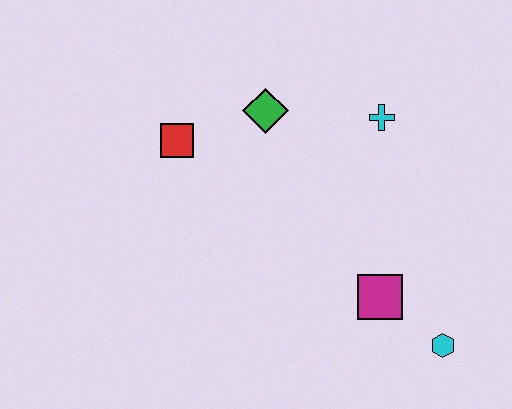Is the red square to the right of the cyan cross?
No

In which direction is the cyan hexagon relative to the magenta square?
The cyan hexagon is to the right of the magenta square.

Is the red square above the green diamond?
No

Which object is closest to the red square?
The green diamond is closest to the red square.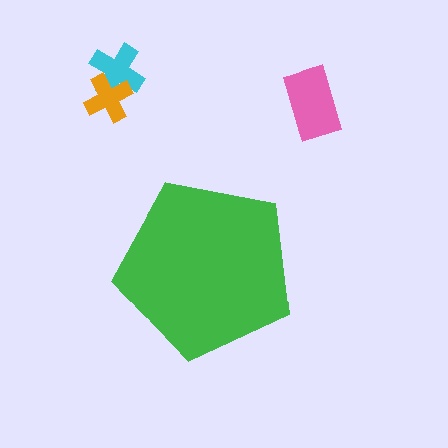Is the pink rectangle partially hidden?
No, the pink rectangle is fully visible.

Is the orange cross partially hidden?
No, the orange cross is fully visible.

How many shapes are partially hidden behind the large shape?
0 shapes are partially hidden.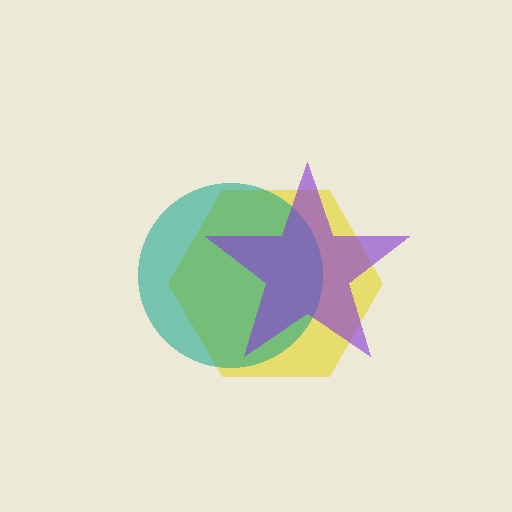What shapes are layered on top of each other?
The layered shapes are: a yellow hexagon, a teal circle, a purple star.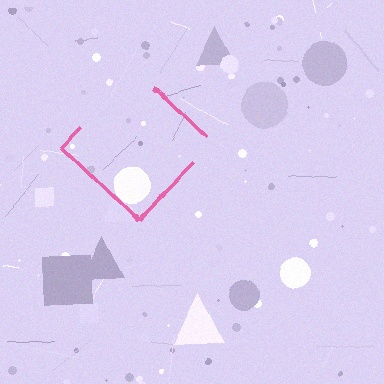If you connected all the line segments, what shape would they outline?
They would outline a diamond.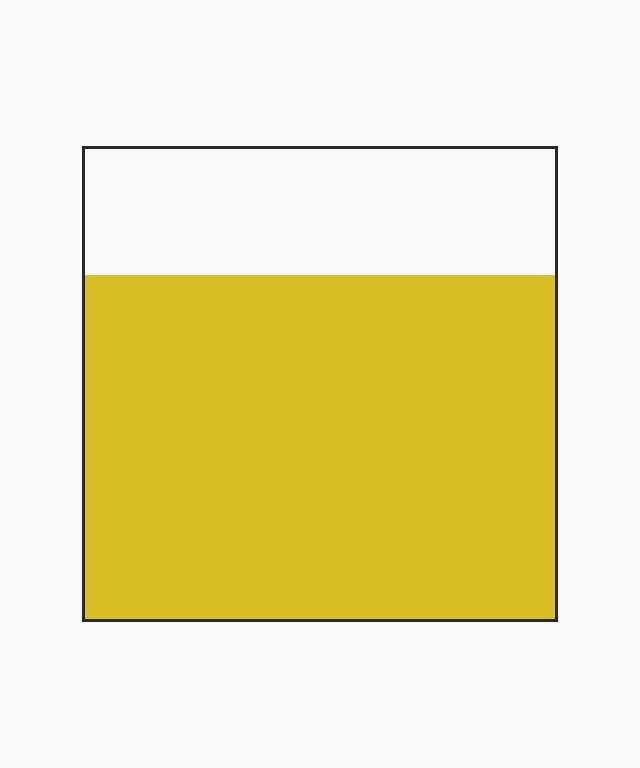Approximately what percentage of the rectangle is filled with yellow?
Approximately 75%.